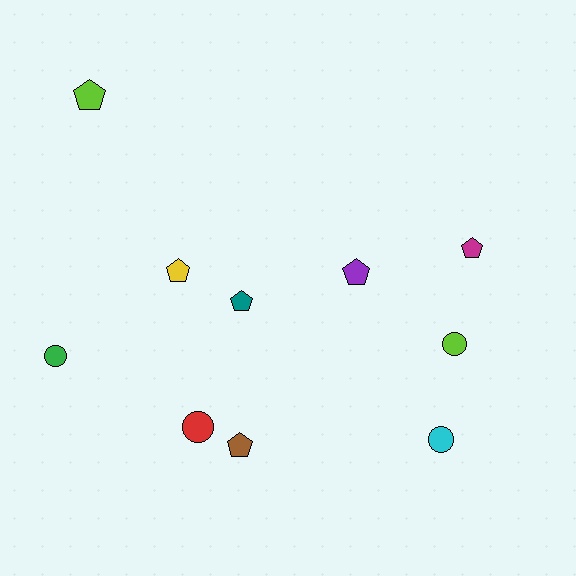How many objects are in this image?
There are 10 objects.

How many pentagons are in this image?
There are 6 pentagons.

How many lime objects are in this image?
There are 2 lime objects.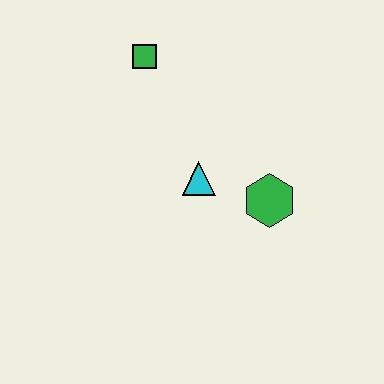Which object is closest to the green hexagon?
The cyan triangle is closest to the green hexagon.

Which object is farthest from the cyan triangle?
The green square is farthest from the cyan triangle.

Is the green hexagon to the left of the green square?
No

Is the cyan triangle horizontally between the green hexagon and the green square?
Yes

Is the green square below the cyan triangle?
No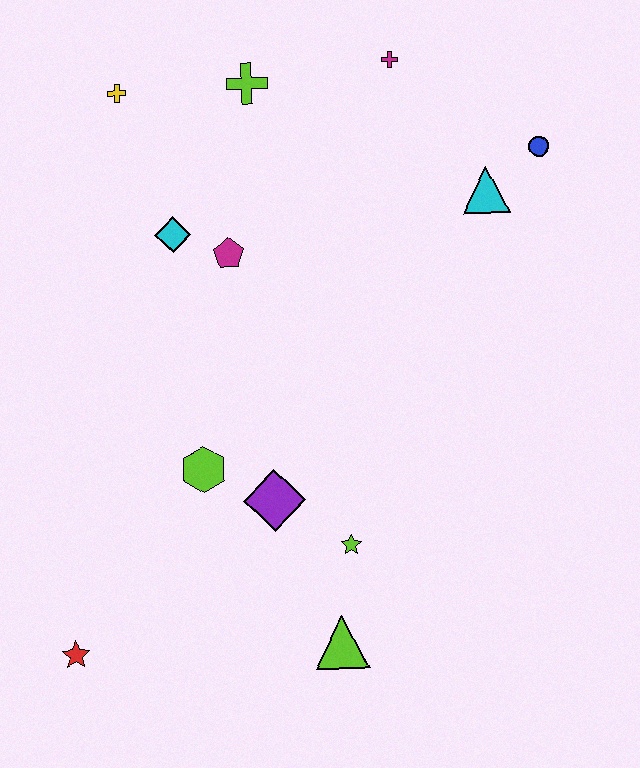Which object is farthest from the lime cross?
The red star is farthest from the lime cross.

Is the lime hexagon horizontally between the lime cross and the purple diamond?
No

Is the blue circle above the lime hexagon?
Yes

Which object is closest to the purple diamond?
The lime hexagon is closest to the purple diamond.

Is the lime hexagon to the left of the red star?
No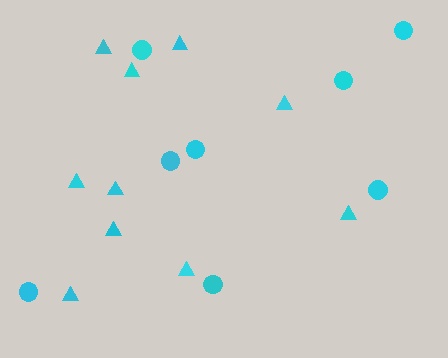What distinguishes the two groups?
There are 2 groups: one group of triangles (10) and one group of circles (8).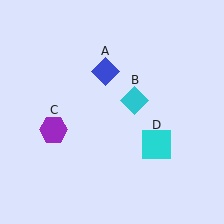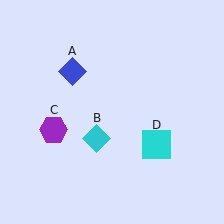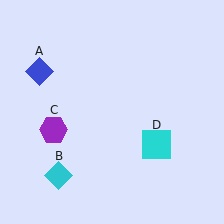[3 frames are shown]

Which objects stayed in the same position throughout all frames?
Purple hexagon (object C) and cyan square (object D) remained stationary.